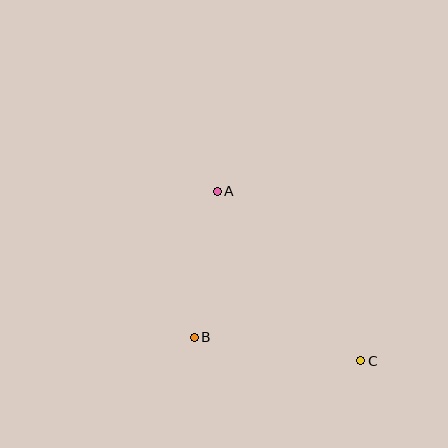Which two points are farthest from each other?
Points A and C are farthest from each other.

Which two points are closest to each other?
Points A and B are closest to each other.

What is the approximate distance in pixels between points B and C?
The distance between B and C is approximately 168 pixels.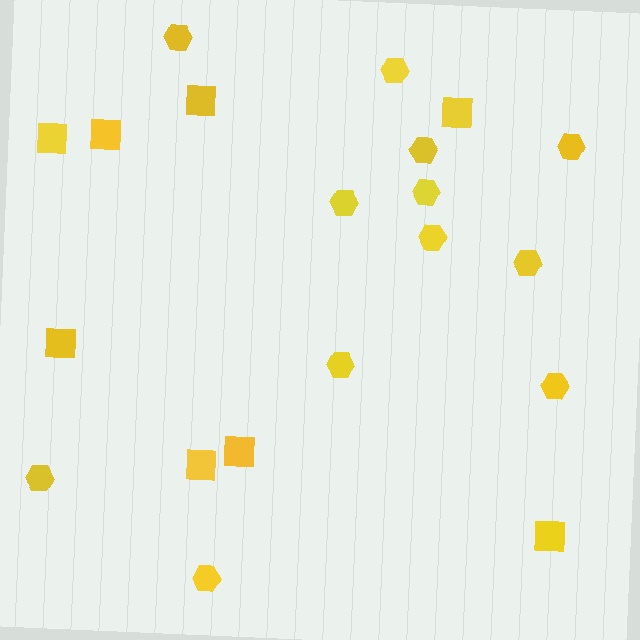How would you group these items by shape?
There are 2 groups: one group of hexagons (12) and one group of squares (8).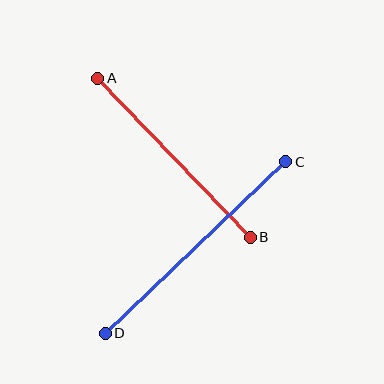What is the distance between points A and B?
The distance is approximately 220 pixels.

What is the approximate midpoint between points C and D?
The midpoint is at approximately (195, 248) pixels.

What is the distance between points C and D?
The distance is approximately 249 pixels.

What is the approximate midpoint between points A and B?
The midpoint is at approximately (174, 158) pixels.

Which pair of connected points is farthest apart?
Points C and D are farthest apart.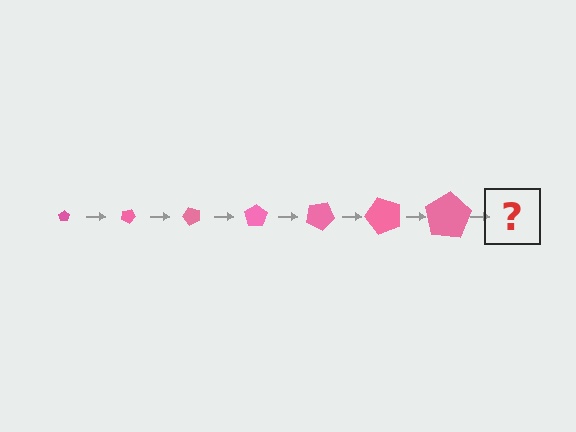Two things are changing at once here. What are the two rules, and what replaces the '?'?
The two rules are that the pentagon grows larger each step and it rotates 25 degrees each step. The '?' should be a pentagon, larger than the previous one and rotated 175 degrees from the start.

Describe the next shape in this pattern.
It should be a pentagon, larger than the previous one and rotated 175 degrees from the start.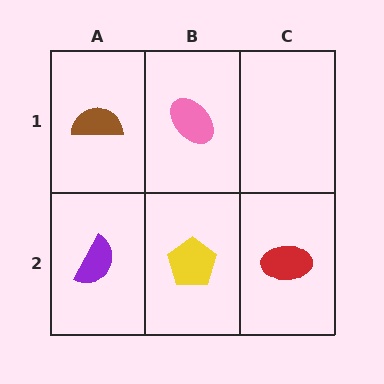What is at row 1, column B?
A pink ellipse.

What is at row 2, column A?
A purple semicircle.